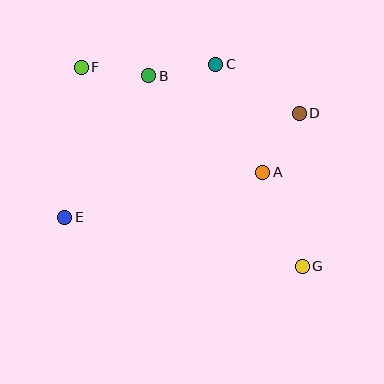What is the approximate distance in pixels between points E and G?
The distance between E and G is approximately 243 pixels.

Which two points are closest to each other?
Points B and C are closest to each other.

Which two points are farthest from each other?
Points F and G are farthest from each other.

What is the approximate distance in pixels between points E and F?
The distance between E and F is approximately 151 pixels.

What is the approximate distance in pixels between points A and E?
The distance between A and E is approximately 203 pixels.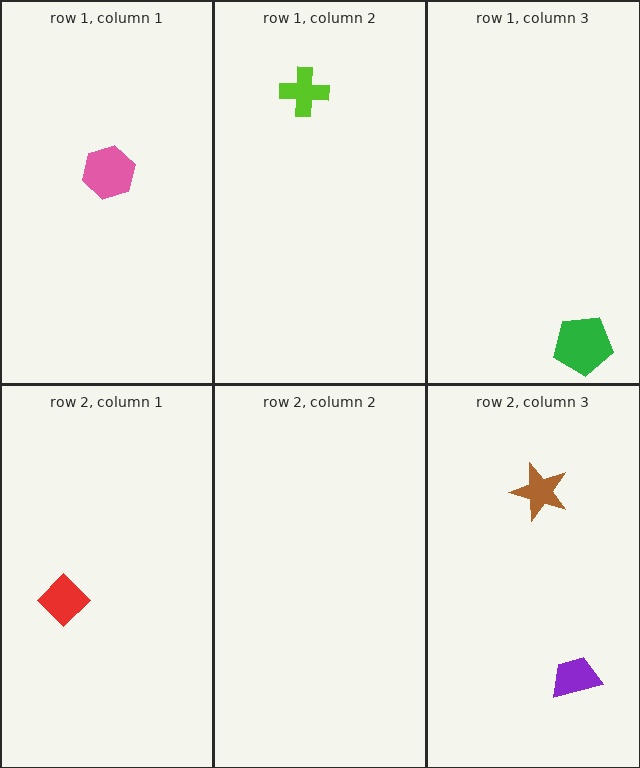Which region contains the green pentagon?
The row 1, column 3 region.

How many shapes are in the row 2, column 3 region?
2.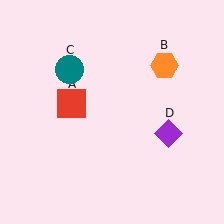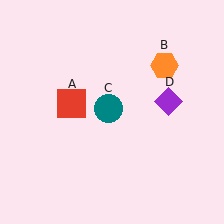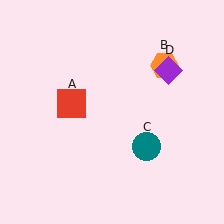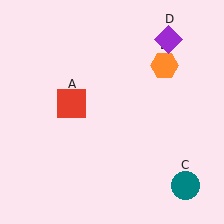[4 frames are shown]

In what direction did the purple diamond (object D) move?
The purple diamond (object D) moved up.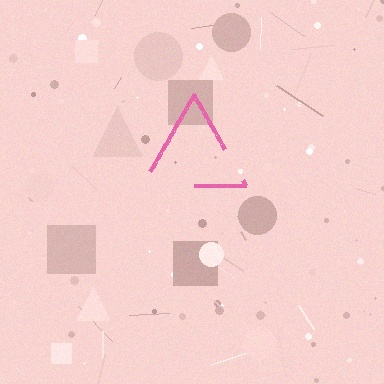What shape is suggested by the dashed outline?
The dashed outline suggests a triangle.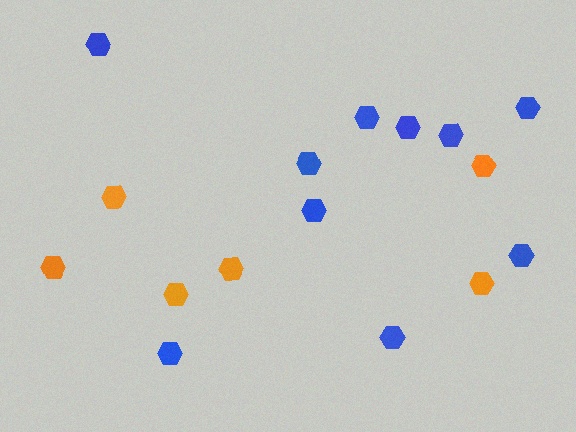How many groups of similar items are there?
There are 2 groups: one group of orange hexagons (6) and one group of blue hexagons (10).